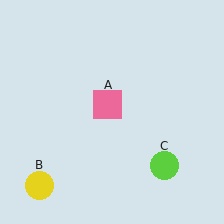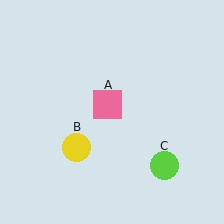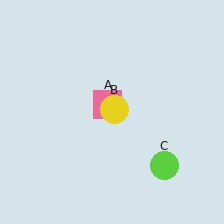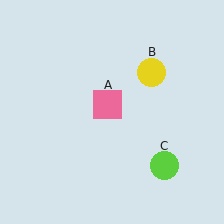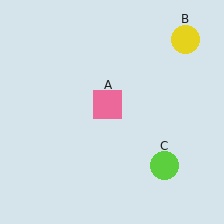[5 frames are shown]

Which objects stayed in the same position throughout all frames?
Pink square (object A) and lime circle (object C) remained stationary.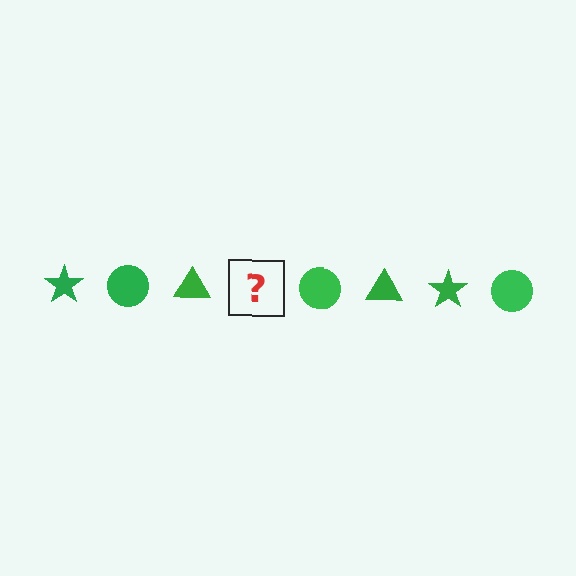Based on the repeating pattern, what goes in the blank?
The blank should be a green star.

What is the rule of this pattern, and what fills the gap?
The rule is that the pattern cycles through star, circle, triangle shapes in green. The gap should be filled with a green star.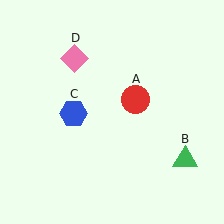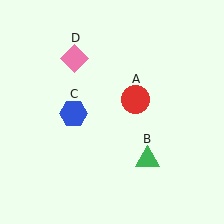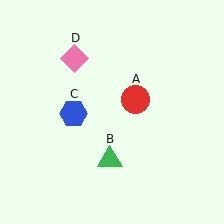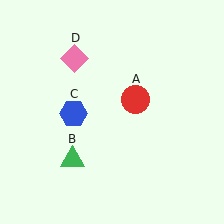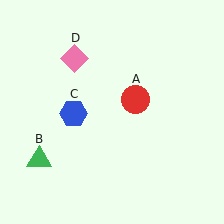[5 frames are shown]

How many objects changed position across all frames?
1 object changed position: green triangle (object B).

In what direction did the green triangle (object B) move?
The green triangle (object B) moved left.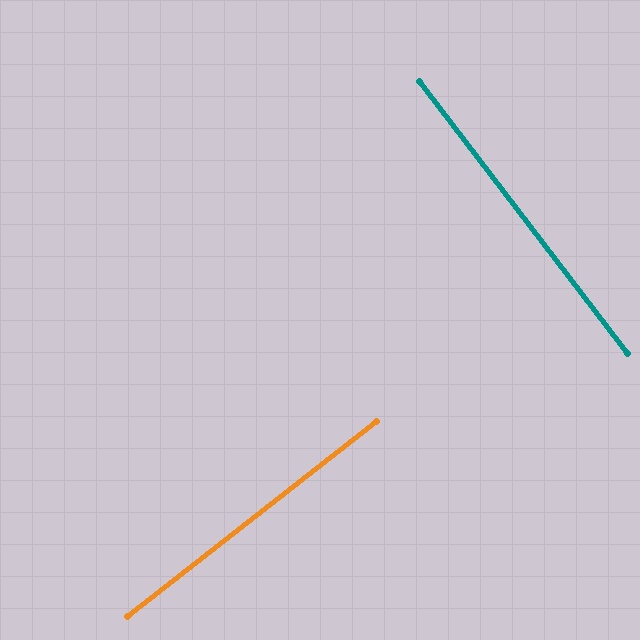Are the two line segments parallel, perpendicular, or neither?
Perpendicular — they meet at approximately 89°.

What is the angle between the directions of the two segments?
Approximately 89 degrees.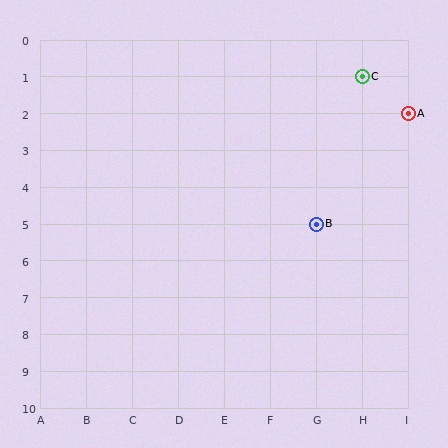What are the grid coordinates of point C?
Point C is at grid coordinates (H, 1).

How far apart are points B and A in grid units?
Points B and A are 2 columns and 3 rows apart (about 3.6 grid units diagonally).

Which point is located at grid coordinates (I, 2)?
Point A is at (I, 2).